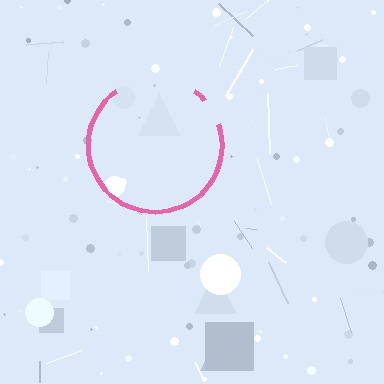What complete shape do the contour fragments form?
The contour fragments form a circle.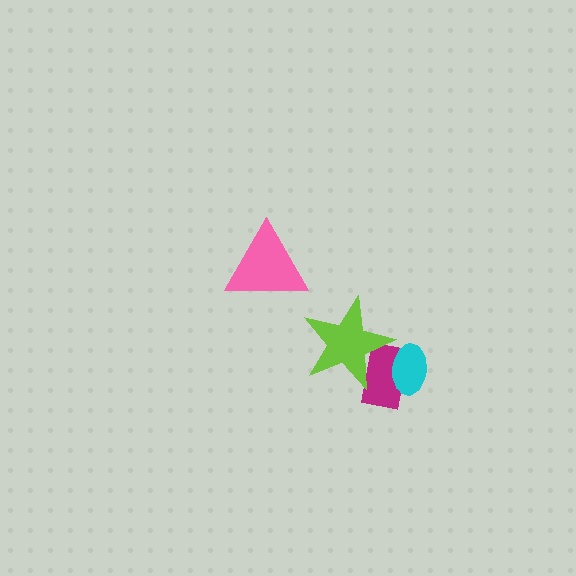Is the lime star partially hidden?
Yes, it is partially covered by another shape.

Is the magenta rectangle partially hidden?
Yes, it is partially covered by another shape.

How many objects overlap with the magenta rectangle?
2 objects overlap with the magenta rectangle.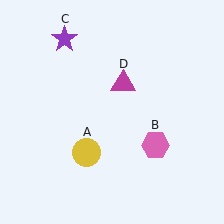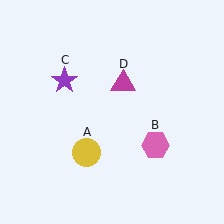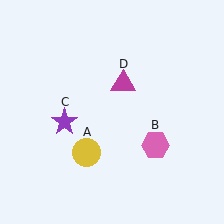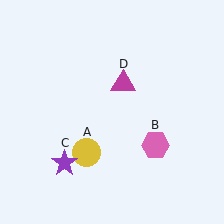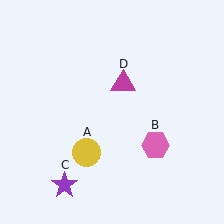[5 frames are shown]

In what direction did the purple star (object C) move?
The purple star (object C) moved down.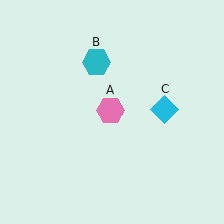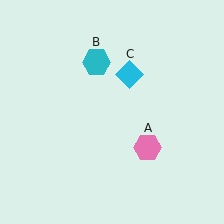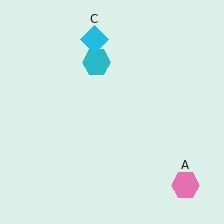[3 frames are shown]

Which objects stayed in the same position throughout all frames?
Cyan hexagon (object B) remained stationary.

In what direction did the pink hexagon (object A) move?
The pink hexagon (object A) moved down and to the right.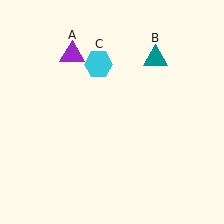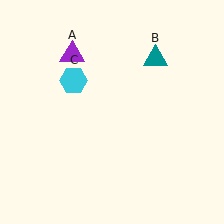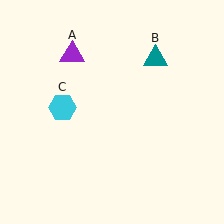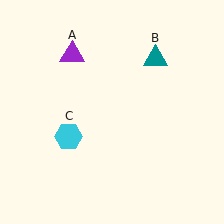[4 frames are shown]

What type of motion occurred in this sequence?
The cyan hexagon (object C) rotated counterclockwise around the center of the scene.